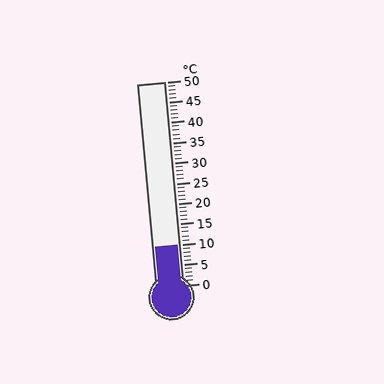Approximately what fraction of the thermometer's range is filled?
The thermometer is filled to approximately 20% of its range.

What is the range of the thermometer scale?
The thermometer scale ranges from 0°C to 50°C.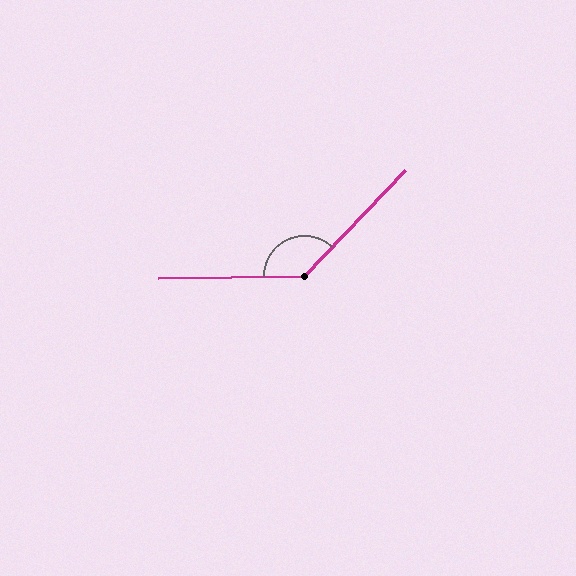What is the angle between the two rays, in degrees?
Approximately 134 degrees.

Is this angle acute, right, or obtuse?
It is obtuse.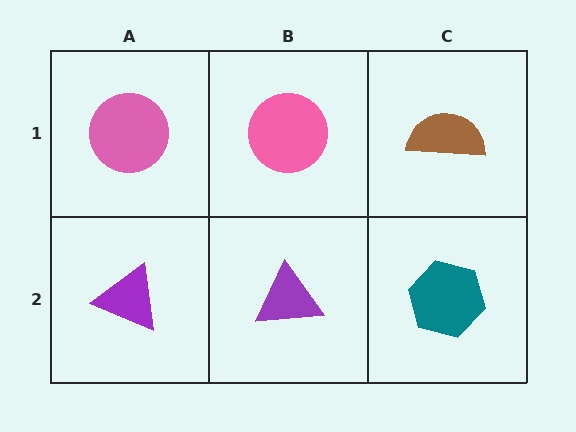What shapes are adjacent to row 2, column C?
A brown semicircle (row 1, column C), a purple triangle (row 2, column B).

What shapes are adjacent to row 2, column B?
A pink circle (row 1, column B), a purple triangle (row 2, column A), a teal hexagon (row 2, column C).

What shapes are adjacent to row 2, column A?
A pink circle (row 1, column A), a purple triangle (row 2, column B).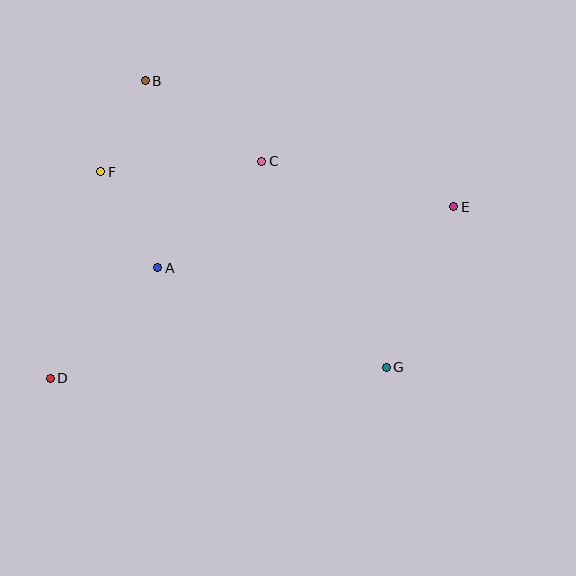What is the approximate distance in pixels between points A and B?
The distance between A and B is approximately 187 pixels.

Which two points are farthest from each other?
Points D and E are farthest from each other.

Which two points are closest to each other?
Points B and F are closest to each other.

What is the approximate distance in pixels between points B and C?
The distance between B and C is approximately 142 pixels.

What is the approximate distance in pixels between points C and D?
The distance between C and D is approximately 303 pixels.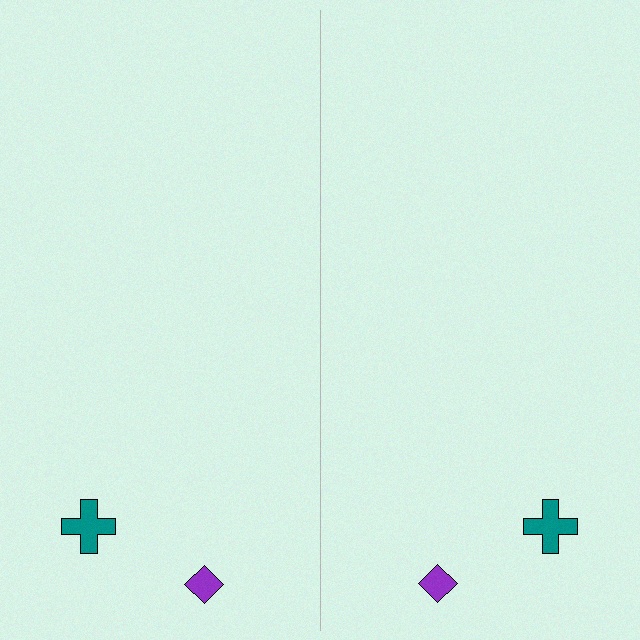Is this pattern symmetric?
Yes, this pattern has bilateral (reflection) symmetry.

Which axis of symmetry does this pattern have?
The pattern has a vertical axis of symmetry running through the center of the image.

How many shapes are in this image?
There are 4 shapes in this image.